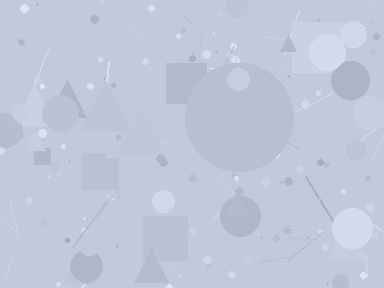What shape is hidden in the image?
A circle is hidden in the image.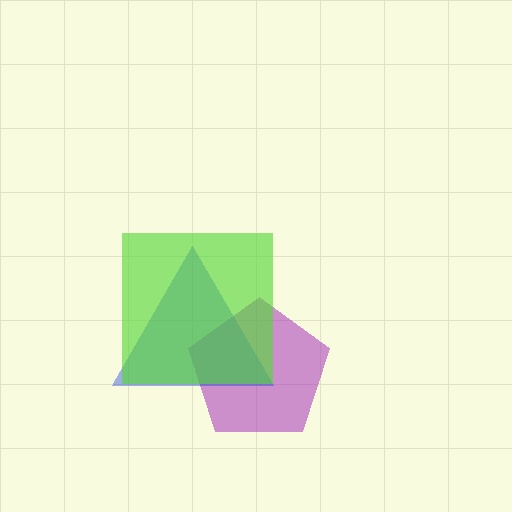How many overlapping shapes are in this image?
There are 3 overlapping shapes in the image.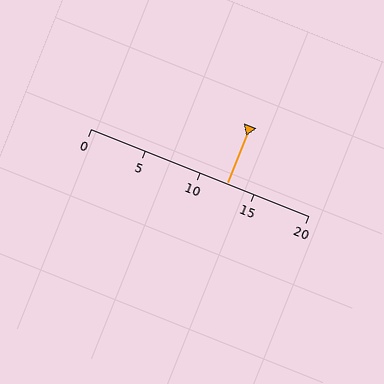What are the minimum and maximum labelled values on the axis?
The axis runs from 0 to 20.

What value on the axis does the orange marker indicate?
The marker indicates approximately 12.5.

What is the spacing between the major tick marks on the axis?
The major ticks are spaced 5 apart.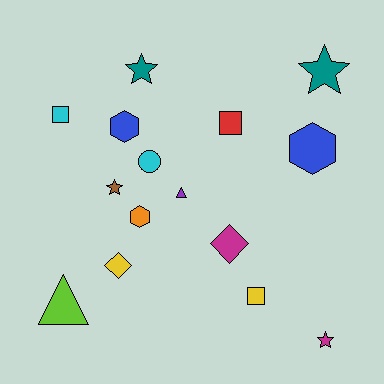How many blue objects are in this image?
There are 2 blue objects.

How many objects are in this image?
There are 15 objects.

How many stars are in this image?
There are 4 stars.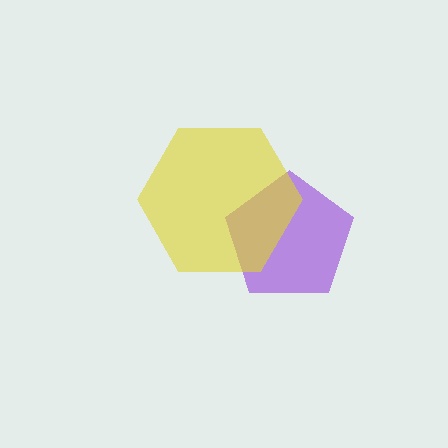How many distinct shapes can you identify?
There are 2 distinct shapes: a purple pentagon, a yellow hexagon.